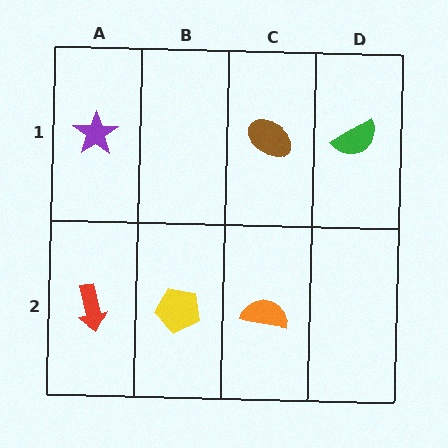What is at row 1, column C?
A brown ellipse.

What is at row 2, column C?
An orange semicircle.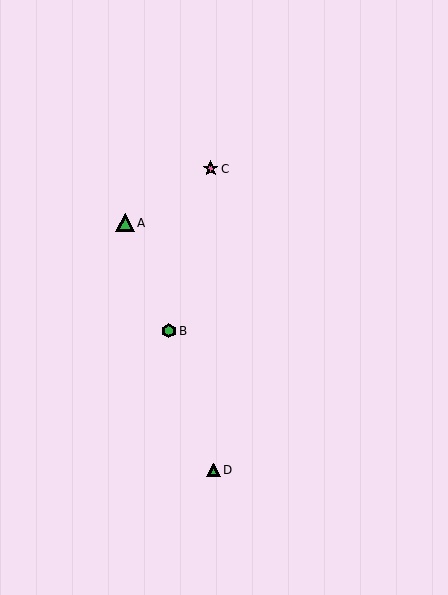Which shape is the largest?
The green triangle (labeled A) is the largest.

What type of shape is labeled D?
Shape D is a green triangle.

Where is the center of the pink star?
The center of the pink star is at (211, 169).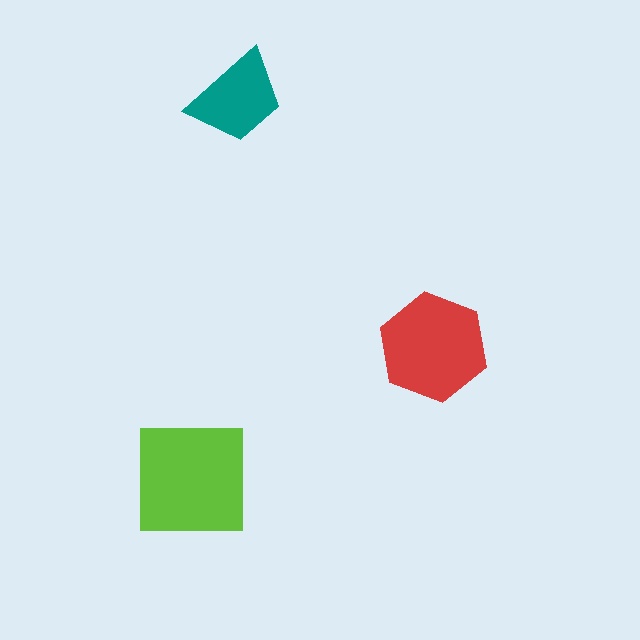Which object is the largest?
The lime square.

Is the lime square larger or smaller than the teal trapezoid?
Larger.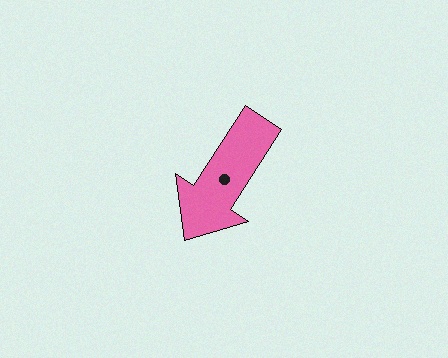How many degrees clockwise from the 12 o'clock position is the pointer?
Approximately 213 degrees.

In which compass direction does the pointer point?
Southwest.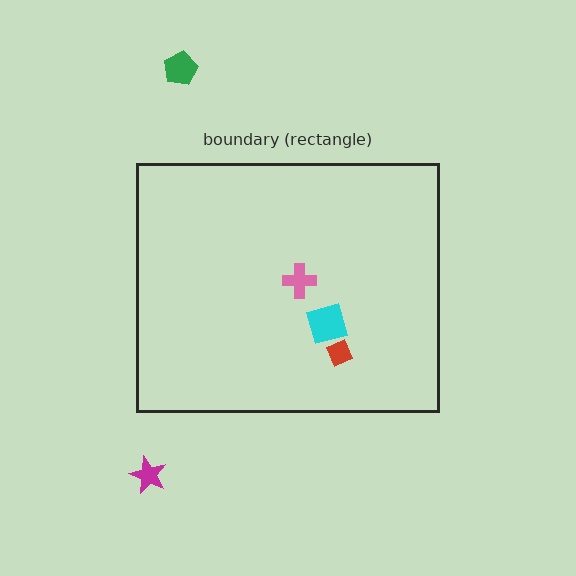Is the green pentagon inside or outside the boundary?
Outside.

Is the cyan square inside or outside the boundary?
Inside.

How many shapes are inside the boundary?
3 inside, 2 outside.